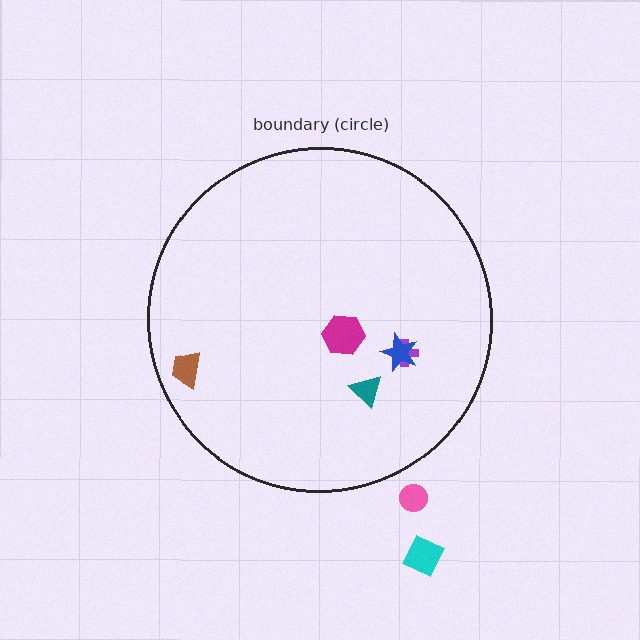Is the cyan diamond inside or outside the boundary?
Outside.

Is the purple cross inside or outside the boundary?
Inside.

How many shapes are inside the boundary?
5 inside, 2 outside.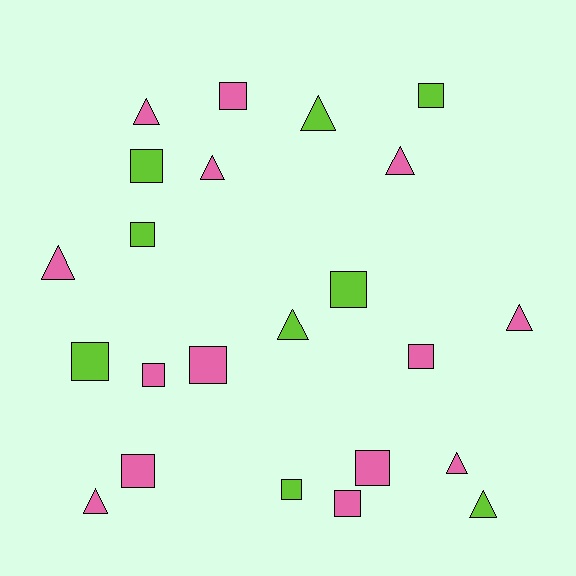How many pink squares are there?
There are 7 pink squares.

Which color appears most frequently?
Pink, with 14 objects.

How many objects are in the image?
There are 23 objects.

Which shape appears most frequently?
Square, with 13 objects.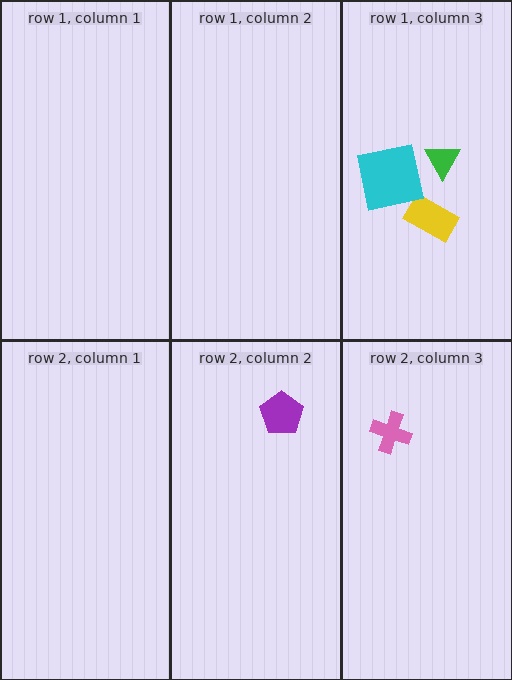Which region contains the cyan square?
The row 1, column 3 region.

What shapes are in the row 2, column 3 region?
The pink cross.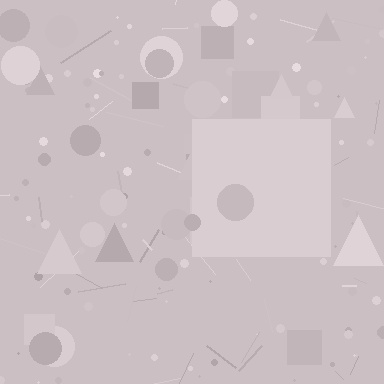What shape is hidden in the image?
A square is hidden in the image.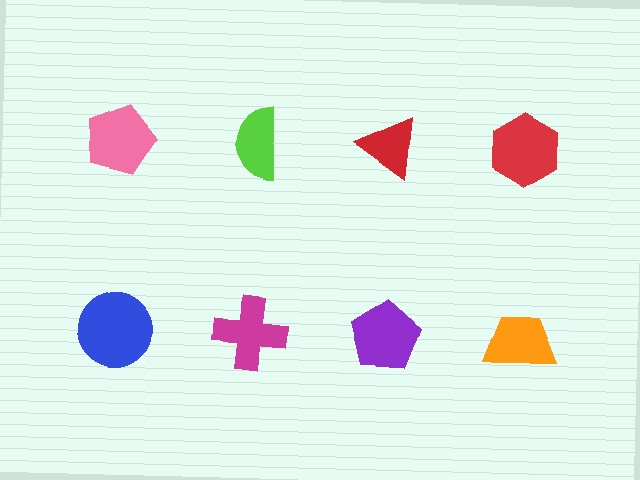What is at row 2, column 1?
A blue circle.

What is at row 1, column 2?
A lime semicircle.